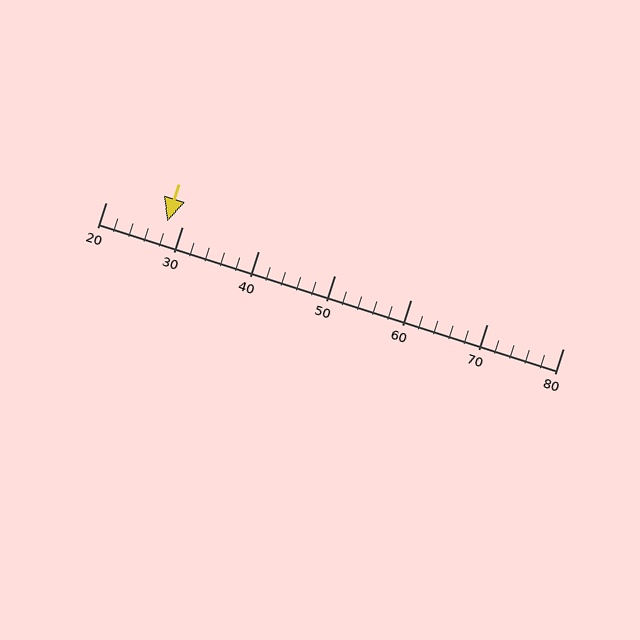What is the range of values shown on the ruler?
The ruler shows values from 20 to 80.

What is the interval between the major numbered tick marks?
The major tick marks are spaced 10 units apart.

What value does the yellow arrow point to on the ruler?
The yellow arrow points to approximately 28.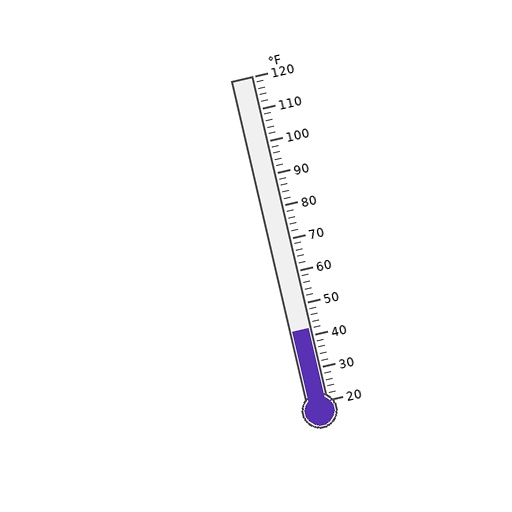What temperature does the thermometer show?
The thermometer shows approximately 42°F.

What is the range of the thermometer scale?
The thermometer scale ranges from 20°F to 120°F.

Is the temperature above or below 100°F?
The temperature is below 100°F.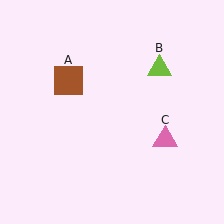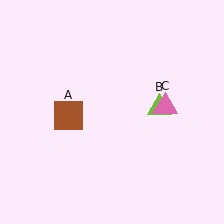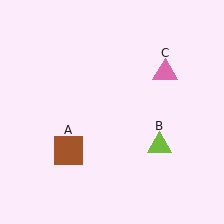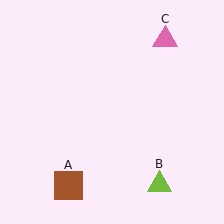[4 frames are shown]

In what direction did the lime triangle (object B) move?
The lime triangle (object B) moved down.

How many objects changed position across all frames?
3 objects changed position: brown square (object A), lime triangle (object B), pink triangle (object C).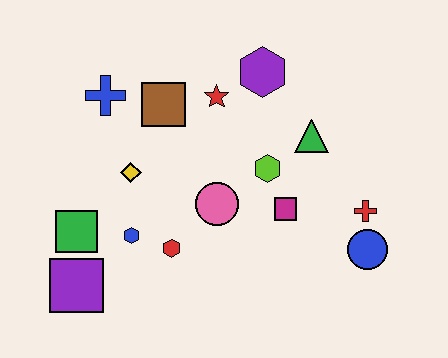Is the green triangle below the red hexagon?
No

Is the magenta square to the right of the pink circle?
Yes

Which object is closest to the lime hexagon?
The magenta square is closest to the lime hexagon.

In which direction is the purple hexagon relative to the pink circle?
The purple hexagon is above the pink circle.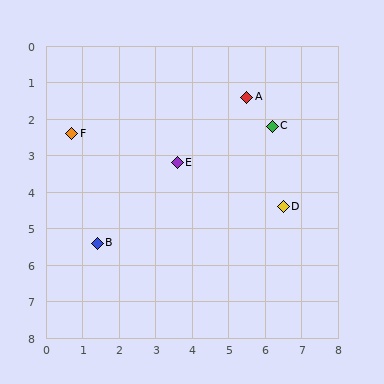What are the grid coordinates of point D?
Point D is at approximately (6.5, 4.4).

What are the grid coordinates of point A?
Point A is at approximately (5.5, 1.4).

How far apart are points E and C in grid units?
Points E and C are about 2.8 grid units apart.